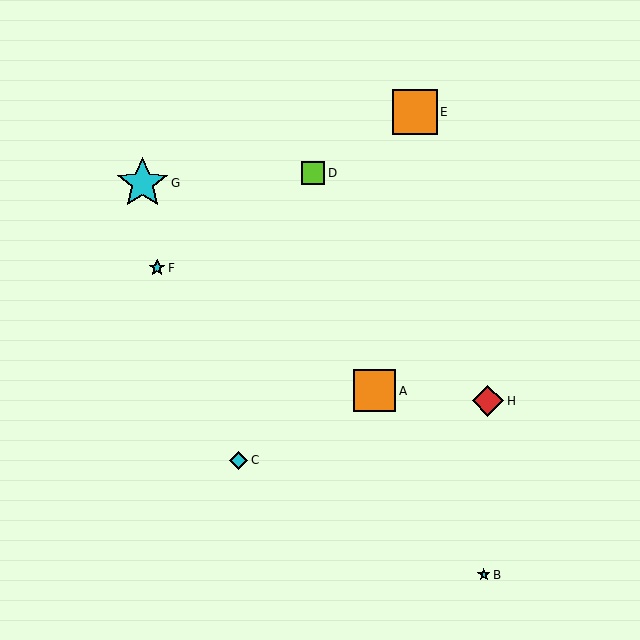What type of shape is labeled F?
Shape F is a cyan star.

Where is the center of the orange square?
The center of the orange square is at (415, 112).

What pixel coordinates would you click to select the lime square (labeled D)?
Click at (313, 173) to select the lime square D.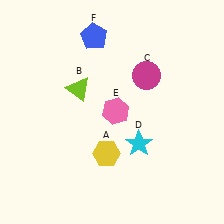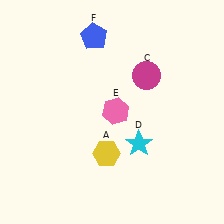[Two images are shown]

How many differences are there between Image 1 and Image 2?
There is 1 difference between the two images.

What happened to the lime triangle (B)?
The lime triangle (B) was removed in Image 2. It was in the top-left area of Image 1.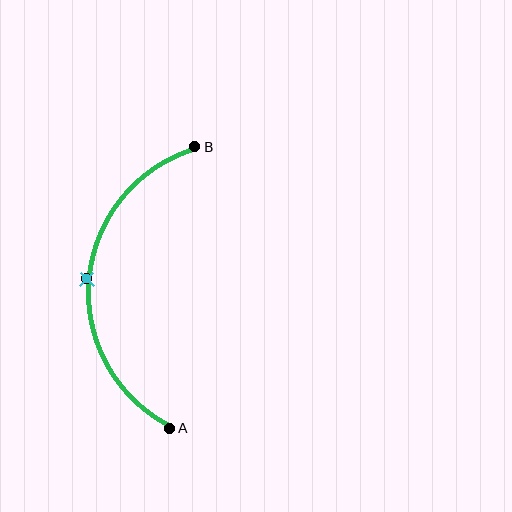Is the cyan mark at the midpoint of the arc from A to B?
Yes. The cyan mark lies on the arc at equal arc-length from both A and B — it is the arc midpoint.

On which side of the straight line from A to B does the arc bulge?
The arc bulges to the left of the straight line connecting A and B.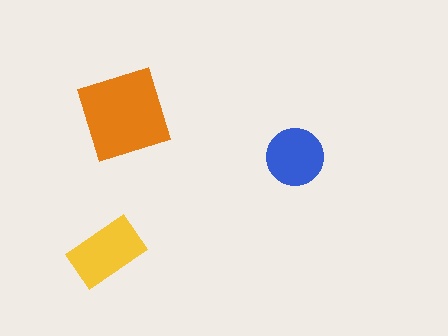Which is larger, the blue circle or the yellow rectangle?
The yellow rectangle.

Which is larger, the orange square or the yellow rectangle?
The orange square.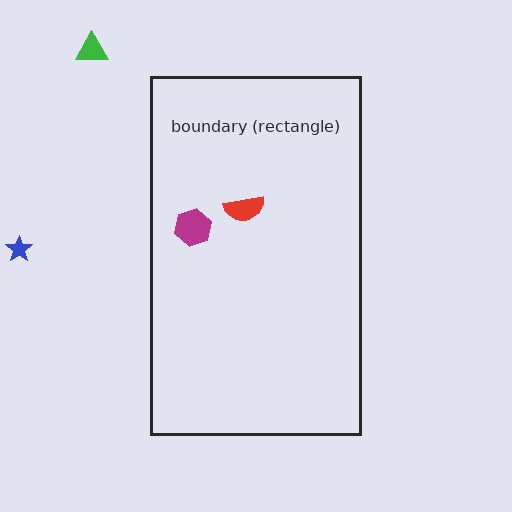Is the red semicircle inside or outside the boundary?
Inside.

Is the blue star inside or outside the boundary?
Outside.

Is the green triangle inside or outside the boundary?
Outside.